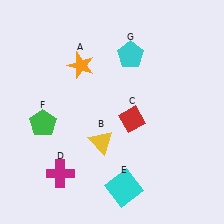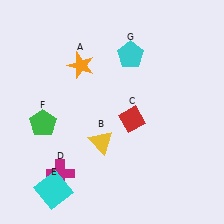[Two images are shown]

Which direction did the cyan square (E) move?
The cyan square (E) moved left.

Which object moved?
The cyan square (E) moved left.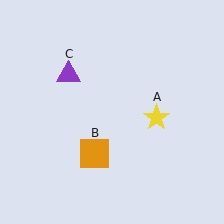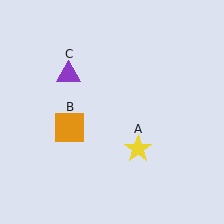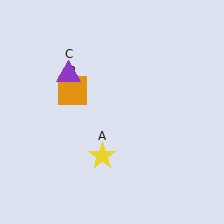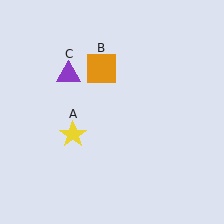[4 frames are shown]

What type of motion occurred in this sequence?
The yellow star (object A), orange square (object B) rotated clockwise around the center of the scene.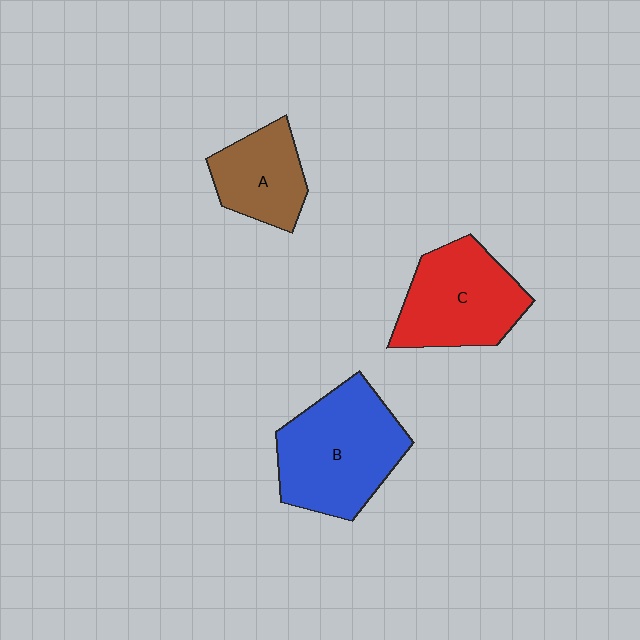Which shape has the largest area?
Shape B (blue).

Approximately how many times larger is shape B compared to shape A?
Approximately 1.7 times.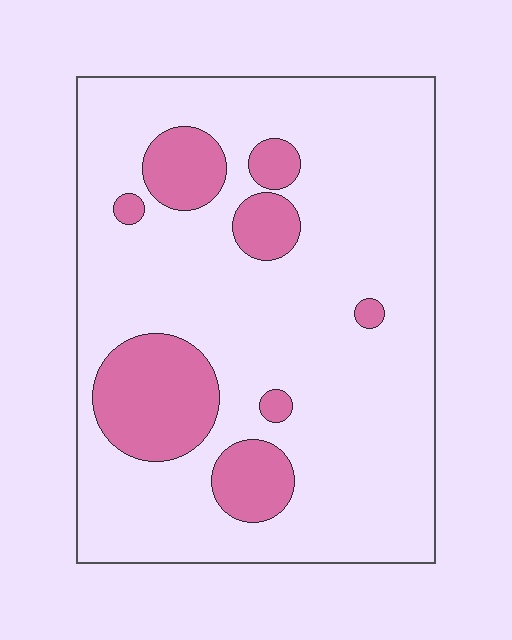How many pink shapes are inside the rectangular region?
8.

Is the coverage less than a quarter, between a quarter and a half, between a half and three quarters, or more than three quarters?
Less than a quarter.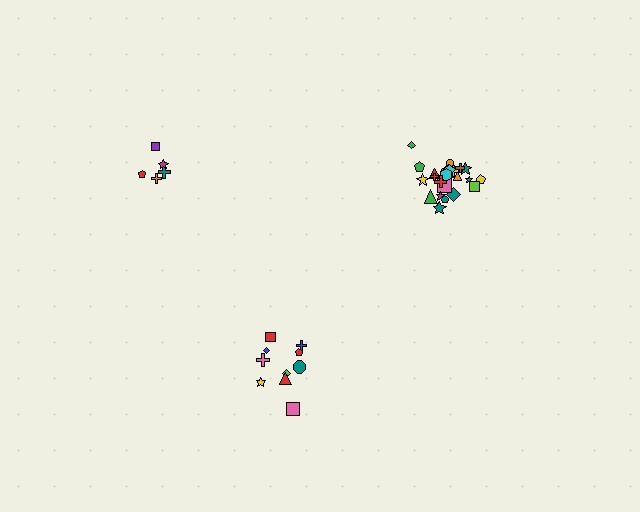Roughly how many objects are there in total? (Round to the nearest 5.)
Roughly 40 objects in total.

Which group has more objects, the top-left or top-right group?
The top-right group.